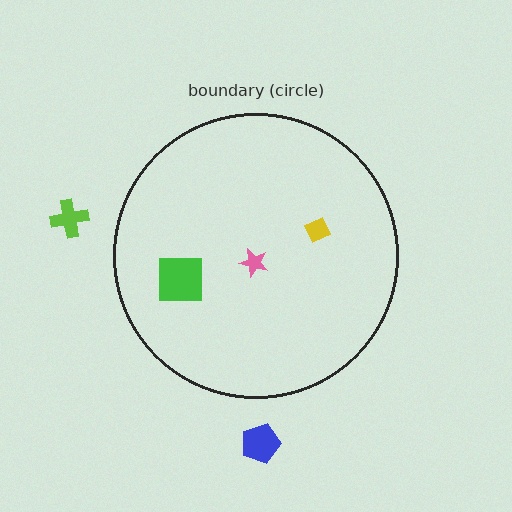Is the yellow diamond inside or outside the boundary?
Inside.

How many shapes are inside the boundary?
3 inside, 2 outside.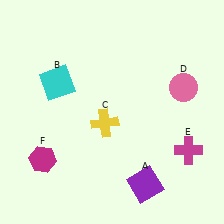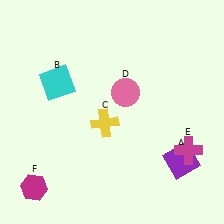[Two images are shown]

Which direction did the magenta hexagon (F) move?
The magenta hexagon (F) moved down.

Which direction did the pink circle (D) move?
The pink circle (D) moved left.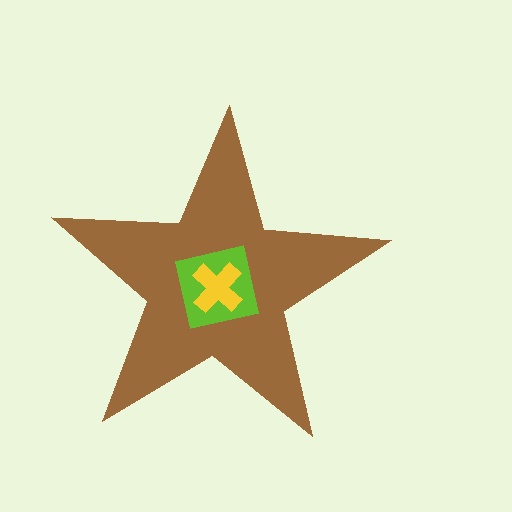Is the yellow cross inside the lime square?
Yes.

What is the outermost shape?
The brown star.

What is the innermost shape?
The yellow cross.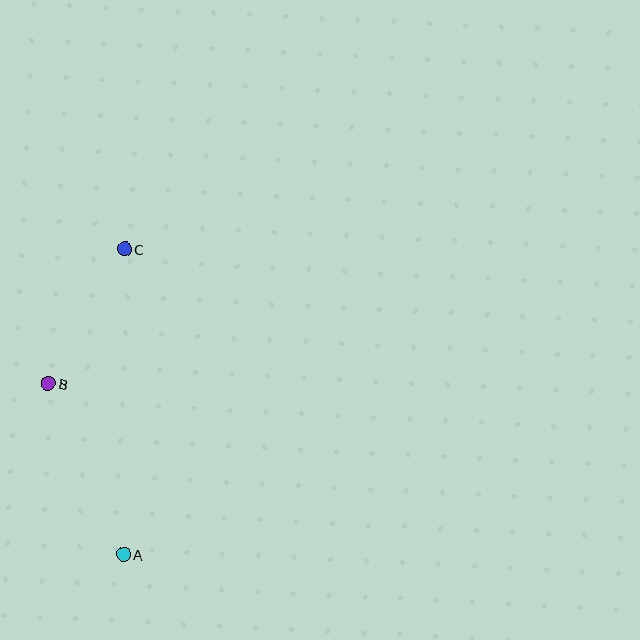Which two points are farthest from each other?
Points A and C are farthest from each other.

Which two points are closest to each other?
Points B and C are closest to each other.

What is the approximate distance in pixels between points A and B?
The distance between A and B is approximately 187 pixels.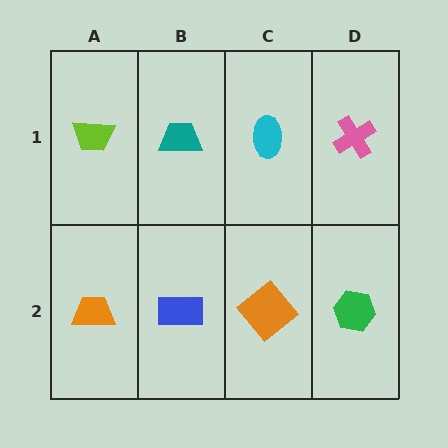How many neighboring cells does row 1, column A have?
2.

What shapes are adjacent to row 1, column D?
A green hexagon (row 2, column D), a cyan ellipse (row 1, column C).